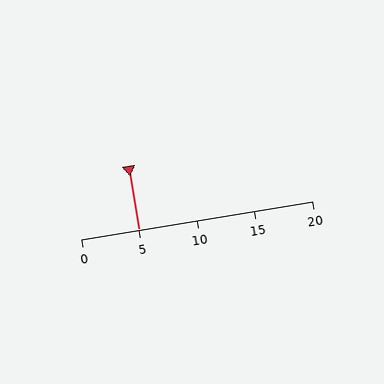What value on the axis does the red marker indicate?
The marker indicates approximately 5.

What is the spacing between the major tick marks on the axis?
The major ticks are spaced 5 apart.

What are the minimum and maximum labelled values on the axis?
The axis runs from 0 to 20.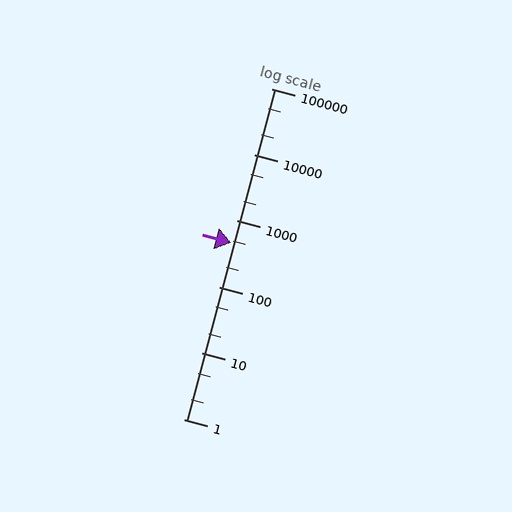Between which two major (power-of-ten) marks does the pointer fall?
The pointer is between 100 and 1000.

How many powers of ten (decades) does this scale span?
The scale spans 5 decades, from 1 to 100000.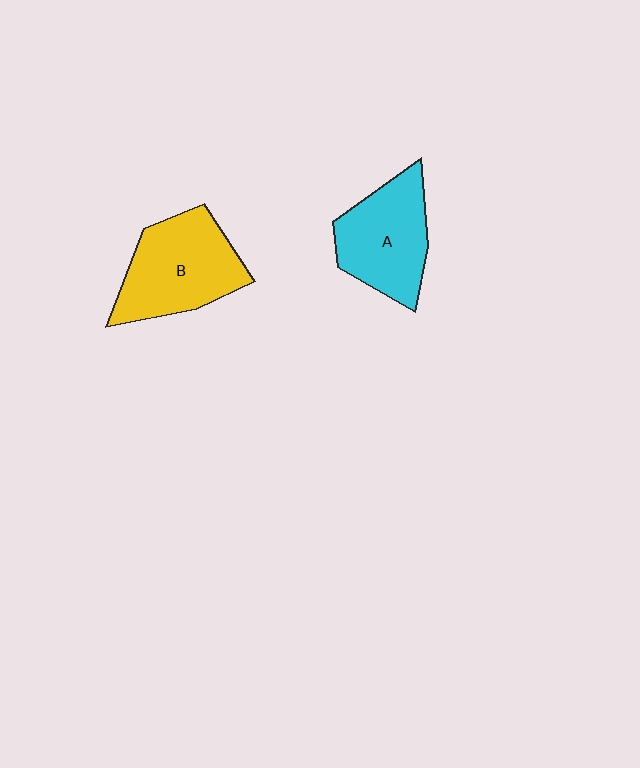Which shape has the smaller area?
Shape A (cyan).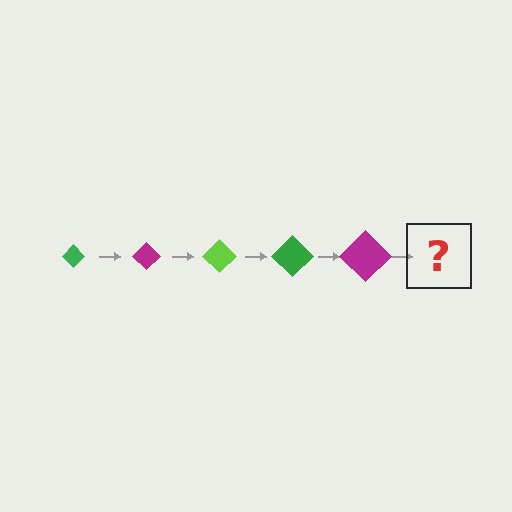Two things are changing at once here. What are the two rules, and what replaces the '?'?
The two rules are that the diamond grows larger each step and the color cycles through green, magenta, and lime. The '?' should be a lime diamond, larger than the previous one.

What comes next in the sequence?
The next element should be a lime diamond, larger than the previous one.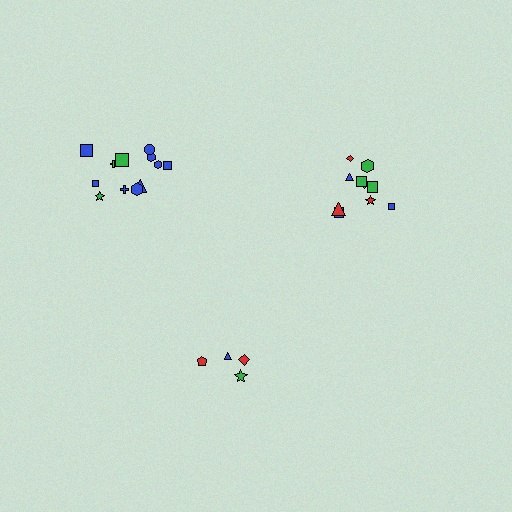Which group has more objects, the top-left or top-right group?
The top-left group.